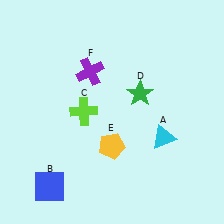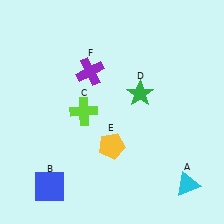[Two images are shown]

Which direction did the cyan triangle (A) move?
The cyan triangle (A) moved down.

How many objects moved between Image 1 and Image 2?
1 object moved between the two images.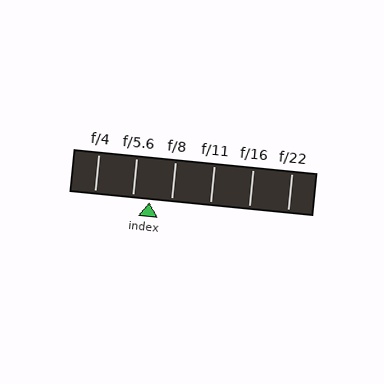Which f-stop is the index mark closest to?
The index mark is closest to f/5.6.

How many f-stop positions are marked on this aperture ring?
There are 6 f-stop positions marked.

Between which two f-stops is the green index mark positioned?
The index mark is between f/5.6 and f/8.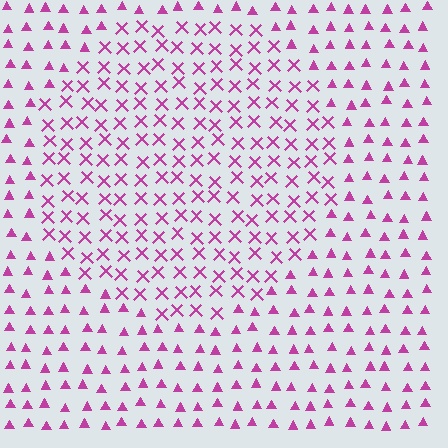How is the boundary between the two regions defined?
The boundary is defined by a change in element shape: X marks inside vs. triangles outside. All elements share the same color and spacing.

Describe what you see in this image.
The image is filled with small magenta elements arranged in a uniform grid. A circle-shaped region contains X marks, while the surrounding area contains triangles. The boundary is defined purely by the change in element shape.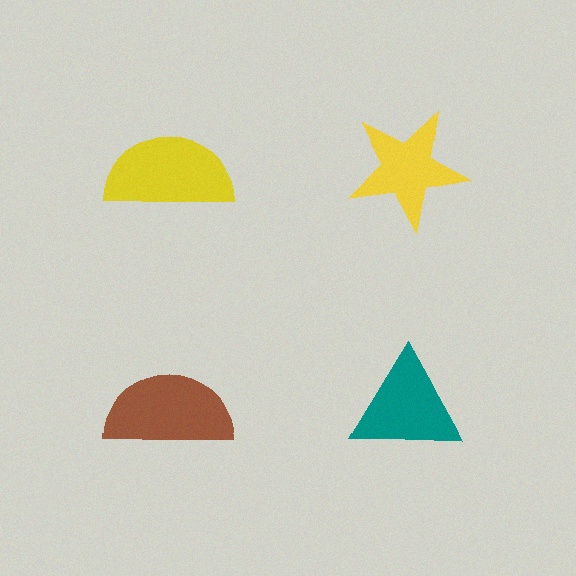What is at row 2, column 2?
A teal triangle.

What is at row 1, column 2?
A yellow star.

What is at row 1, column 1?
A yellow semicircle.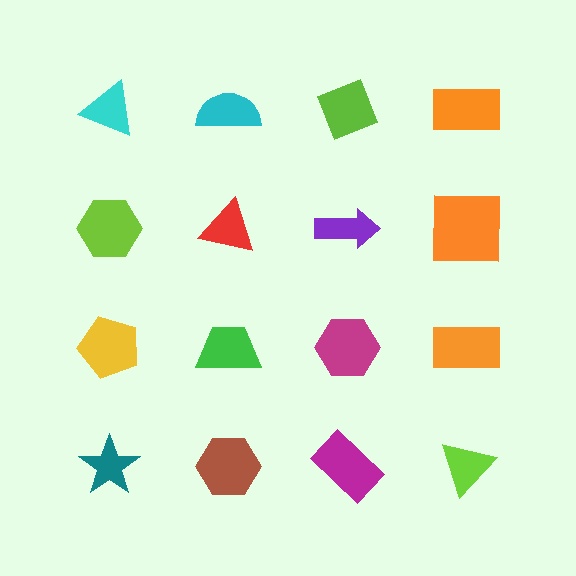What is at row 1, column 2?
A cyan semicircle.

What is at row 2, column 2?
A red triangle.